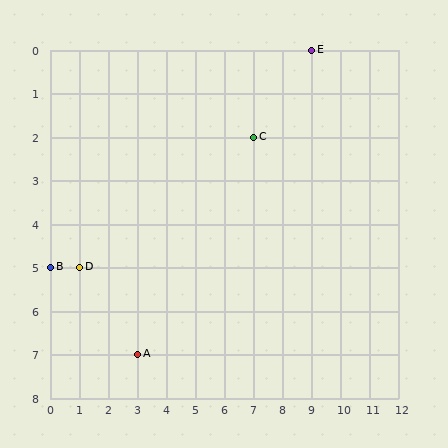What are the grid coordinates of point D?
Point D is at grid coordinates (1, 5).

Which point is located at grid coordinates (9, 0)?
Point E is at (9, 0).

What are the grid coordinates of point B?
Point B is at grid coordinates (0, 5).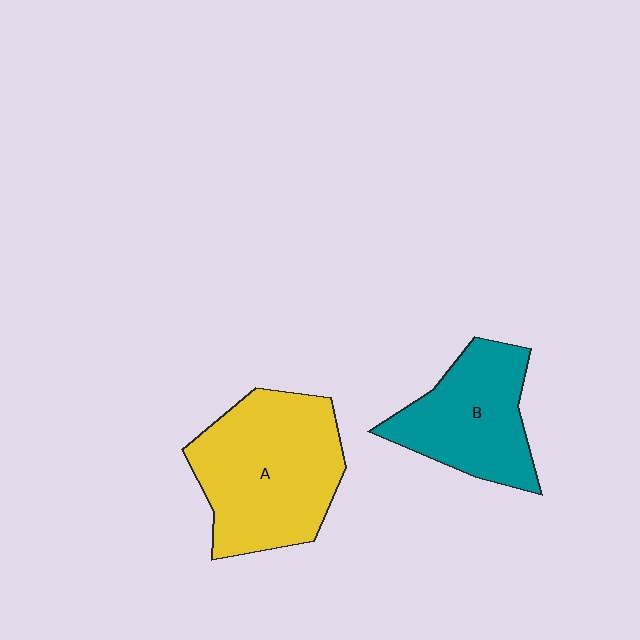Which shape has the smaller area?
Shape B (teal).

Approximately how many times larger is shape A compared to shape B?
Approximately 1.4 times.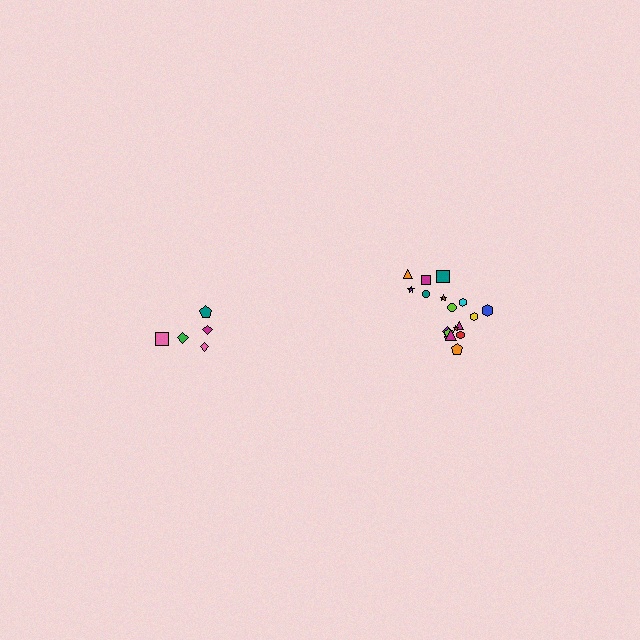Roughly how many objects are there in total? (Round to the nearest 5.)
Roughly 25 objects in total.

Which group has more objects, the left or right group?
The right group.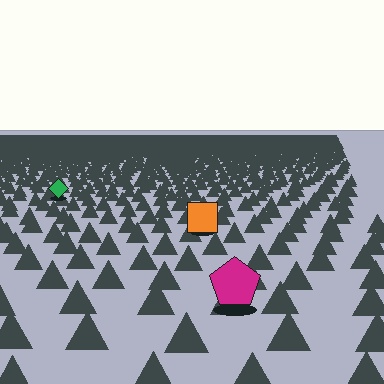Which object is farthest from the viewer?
The green diamond is farthest from the viewer. It appears smaller and the ground texture around it is denser.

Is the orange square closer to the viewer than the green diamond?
Yes. The orange square is closer — you can tell from the texture gradient: the ground texture is coarser near it.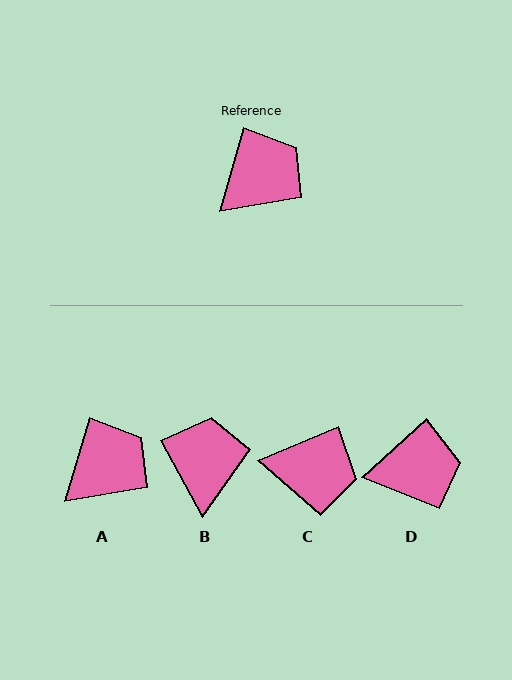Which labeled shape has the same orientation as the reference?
A.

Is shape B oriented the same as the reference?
No, it is off by about 45 degrees.